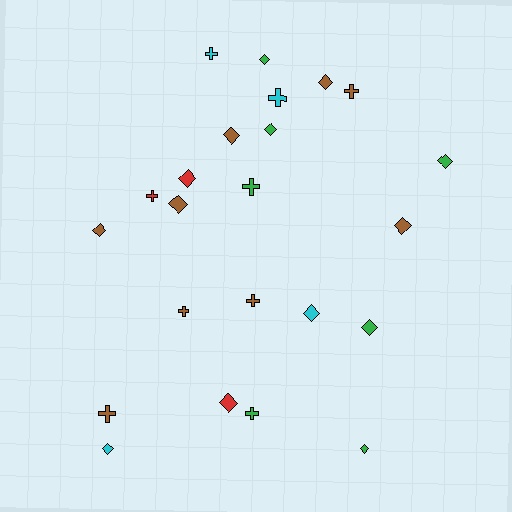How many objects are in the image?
There are 23 objects.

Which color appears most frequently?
Brown, with 9 objects.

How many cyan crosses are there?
There are 2 cyan crosses.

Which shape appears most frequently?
Diamond, with 14 objects.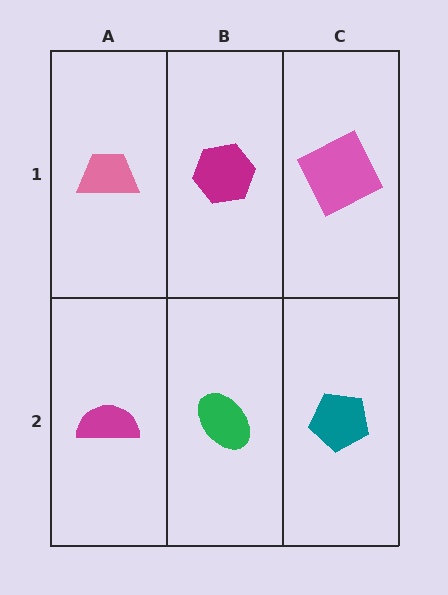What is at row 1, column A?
A pink trapezoid.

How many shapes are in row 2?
3 shapes.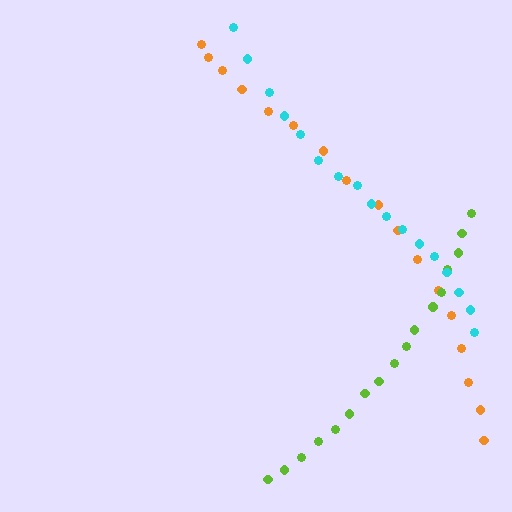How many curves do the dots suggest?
There are 3 distinct paths.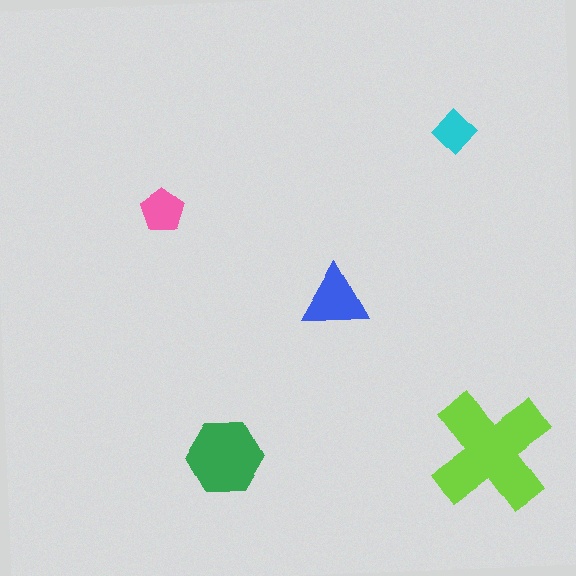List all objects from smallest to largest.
The cyan diamond, the pink pentagon, the blue triangle, the green hexagon, the lime cross.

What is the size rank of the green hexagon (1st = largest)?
2nd.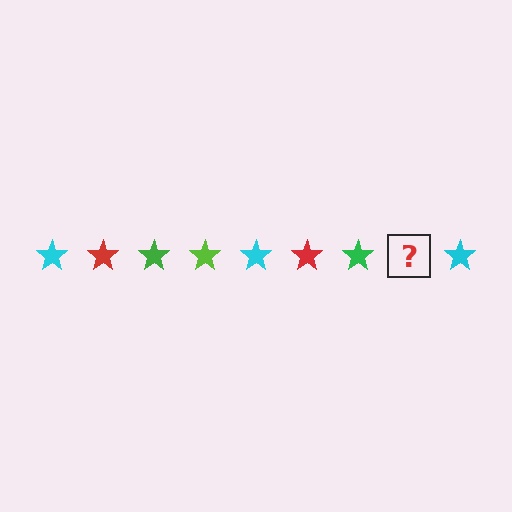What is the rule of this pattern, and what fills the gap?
The rule is that the pattern cycles through cyan, red, green, lime stars. The gap should be filled with a lime star.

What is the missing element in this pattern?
The missing element is a lime star.